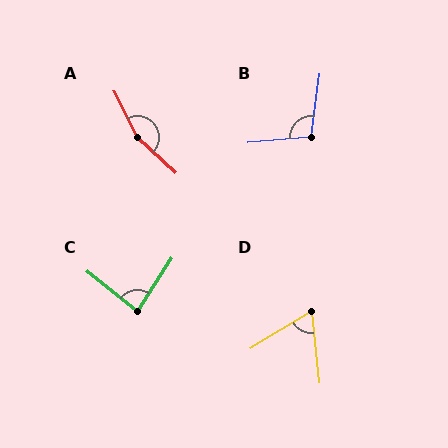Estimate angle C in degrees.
Approximately 84 degrees.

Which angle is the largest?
A, at approximately 160 degrees.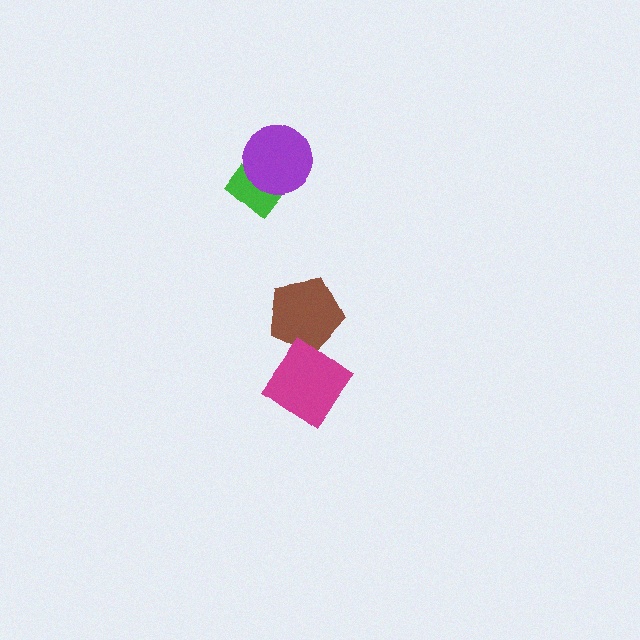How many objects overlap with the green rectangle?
1 object overlaps with the green rectangle.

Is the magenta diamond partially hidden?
No, no other shape covers it.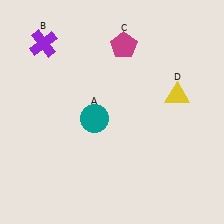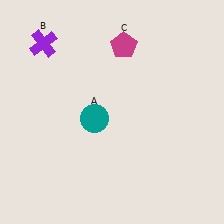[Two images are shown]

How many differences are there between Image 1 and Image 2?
There is 1 difference between the two images.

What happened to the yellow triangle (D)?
The yellow triangle (D) was removed in Image 2. It was in the top-right area of Image 1.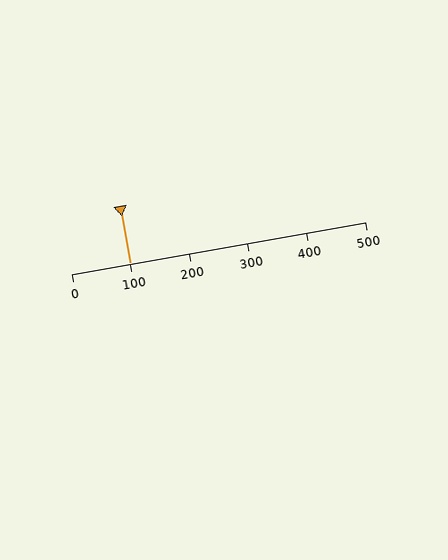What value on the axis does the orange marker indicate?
The marker indicates approximately 100.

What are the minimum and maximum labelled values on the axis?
The axis runs from 0 to 500.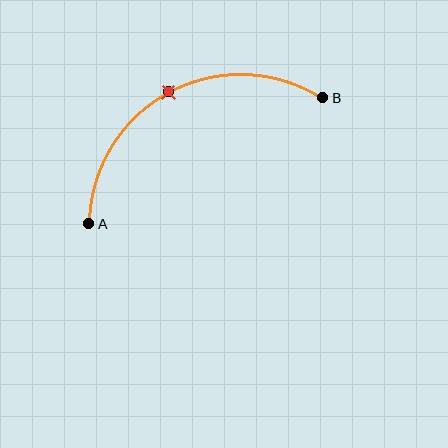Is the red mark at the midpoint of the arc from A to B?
Yes. The red mark lies on the arc at equal arc-length from both A and B — it is the arc midpoint.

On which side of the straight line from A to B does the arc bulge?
The arc bulges above the straight line connecting A and B.